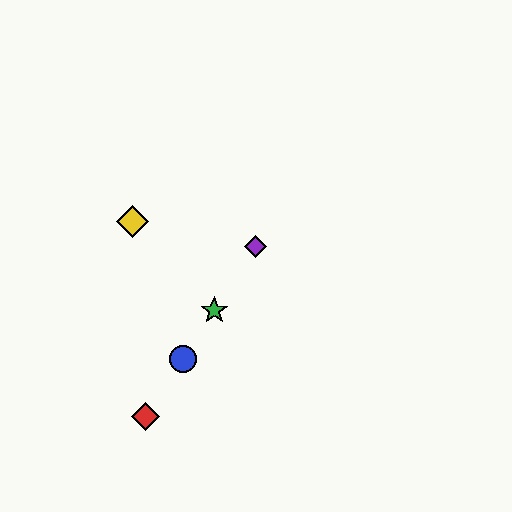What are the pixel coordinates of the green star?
The green star is at (214, 310).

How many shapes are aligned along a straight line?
4 shapes (the red diamond, the blue circle, the green star, the purple diamond) are aligned along a straight line.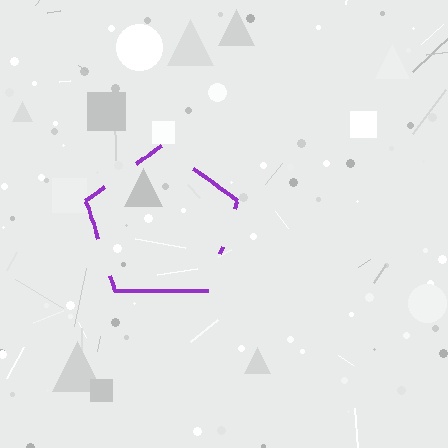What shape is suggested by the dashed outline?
The dashed outline suggests a pentagon.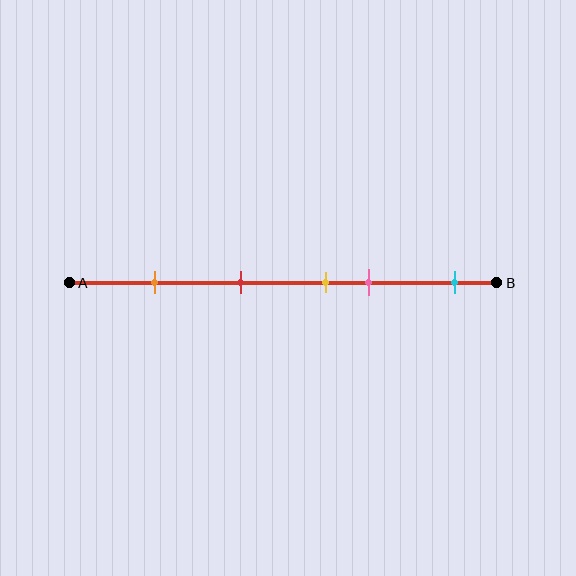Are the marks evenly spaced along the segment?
No, the marks are not evenly spaced.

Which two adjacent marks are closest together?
The yellow and pink marks are the closest adjacent pair.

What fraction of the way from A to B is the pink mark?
The pink mark is approximately 70% (0.7) of the way from A to B.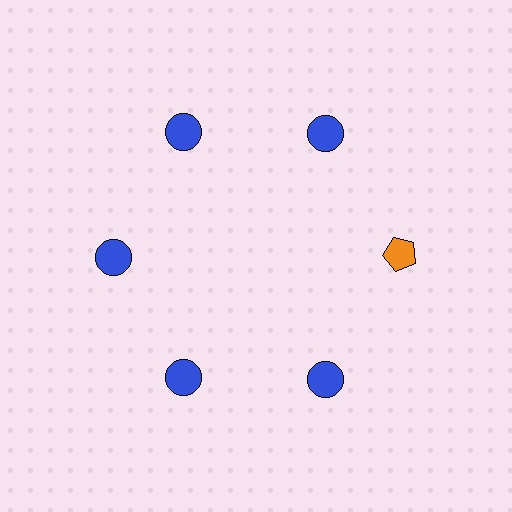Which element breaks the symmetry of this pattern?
The orange pentagon at roughly the 3 o'clock position breaks the symmetry. All other shapes are blue circles.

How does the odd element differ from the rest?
It differs in both color (orange instead of blue) and shape (pentagon instead of circle).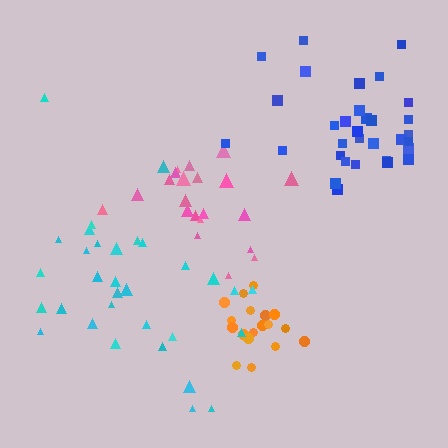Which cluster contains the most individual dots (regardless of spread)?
Blue (32).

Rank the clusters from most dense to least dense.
orange, pink, blue, cyan.